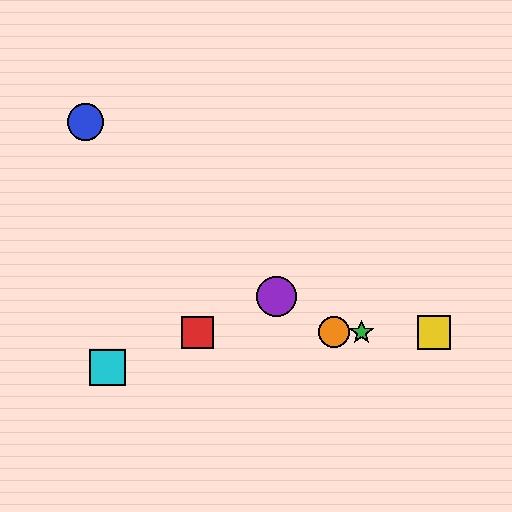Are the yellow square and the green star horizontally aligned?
Yes, both are at y≈332.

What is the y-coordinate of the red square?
The red square is at y≈332.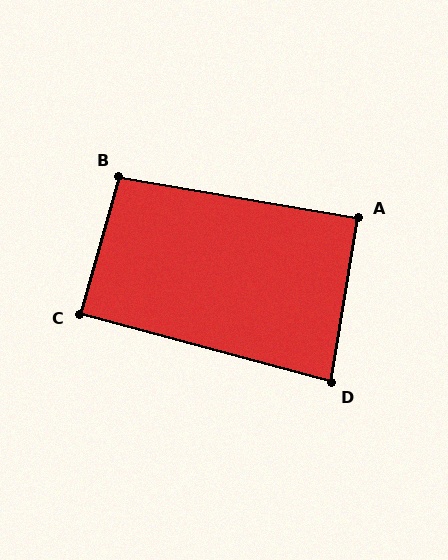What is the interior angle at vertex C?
Approximately 90 degrees (approximately right).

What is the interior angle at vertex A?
Approximately 90 degrees (approximately right).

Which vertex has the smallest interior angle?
D, at approximately 84 degrees.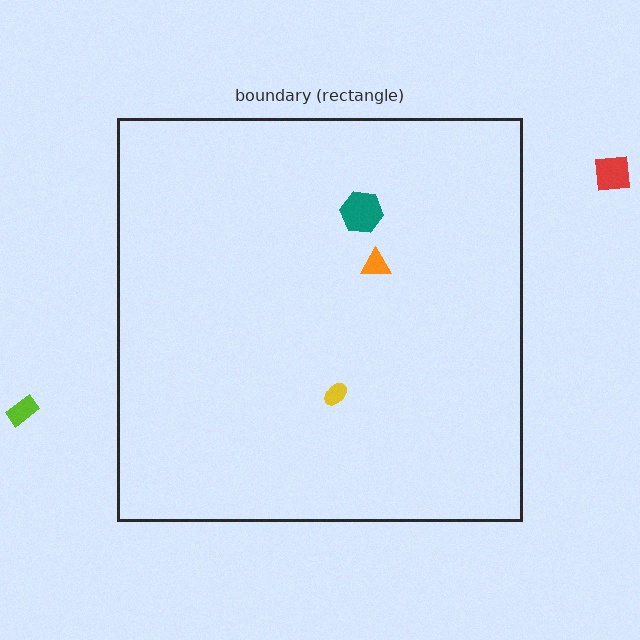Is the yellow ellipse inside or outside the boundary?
Inside.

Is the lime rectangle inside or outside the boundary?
Outside.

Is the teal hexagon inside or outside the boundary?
Inside.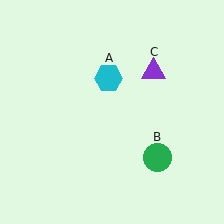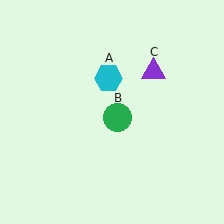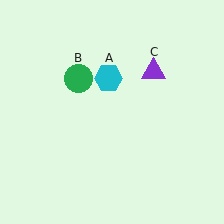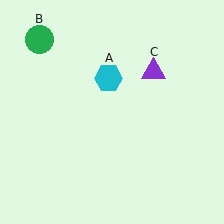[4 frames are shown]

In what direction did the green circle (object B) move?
The green circle (object B) moved up and to the left.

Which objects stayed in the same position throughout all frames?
Cyan hexagon (object A) and purple triangle (object C) remained stationary.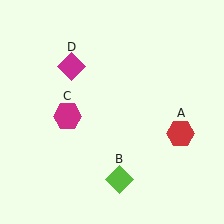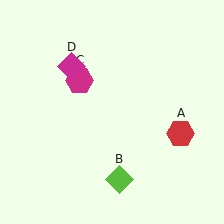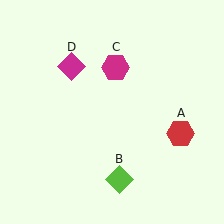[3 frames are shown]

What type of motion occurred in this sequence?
The magenta hexagon (object C) rotated clockwise around the center of the scene.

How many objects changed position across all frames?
1 object changed position: magenta hexagon (object C).